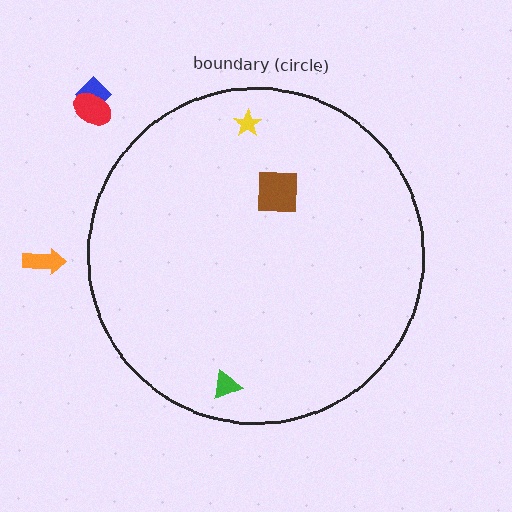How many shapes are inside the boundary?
3 inside, 3 outside.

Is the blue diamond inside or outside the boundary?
Outside.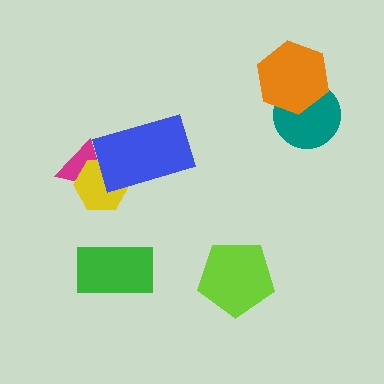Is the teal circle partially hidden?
Yes, it is partially covered by another shape.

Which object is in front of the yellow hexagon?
The blue rectangle is in front of the yellow hexagon.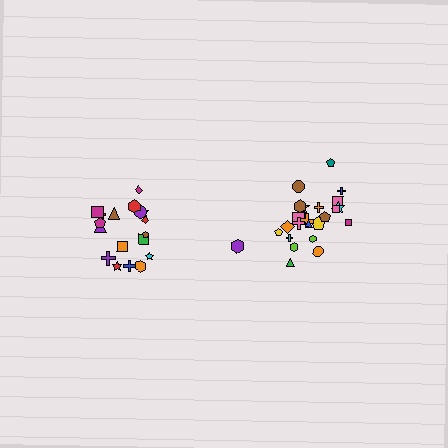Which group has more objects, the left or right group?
The right group.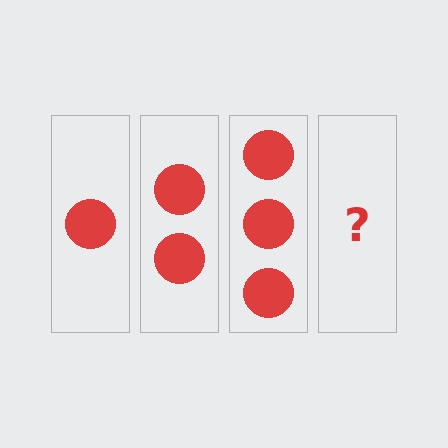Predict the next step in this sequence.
The next step is 4 circles.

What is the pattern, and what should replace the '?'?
The pattern is that each step adds one more circle. The '?' should be 4 circles.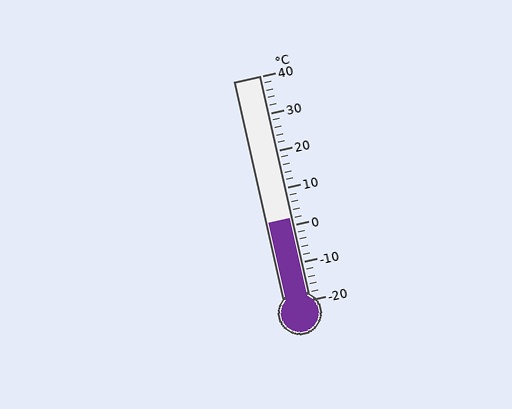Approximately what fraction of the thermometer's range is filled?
The thermometer is filled to approximately 35% of its range.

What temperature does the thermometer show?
The thermometer shows approximately 2°C.